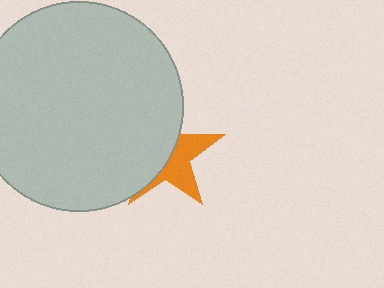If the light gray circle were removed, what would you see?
You would see the complete orange star.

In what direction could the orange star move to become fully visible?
The orange star could move right. That would shift it out from behind the light gray circle entirely.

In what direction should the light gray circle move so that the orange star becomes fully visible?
The light gray circle should move left. That is the shortest direction to clear the overlap and leave the orange star fully visible.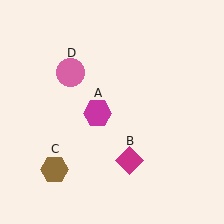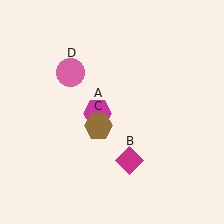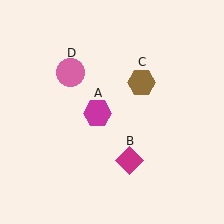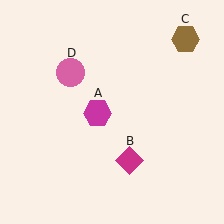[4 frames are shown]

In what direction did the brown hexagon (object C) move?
The brown hexagon (object C) moved up and to the right.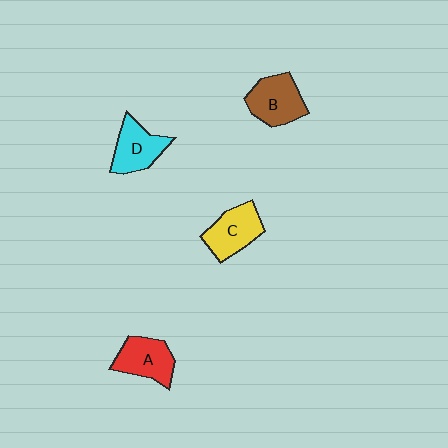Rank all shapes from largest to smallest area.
From largest to smallest: B (brown), C (yellow), A (red), D (cyan).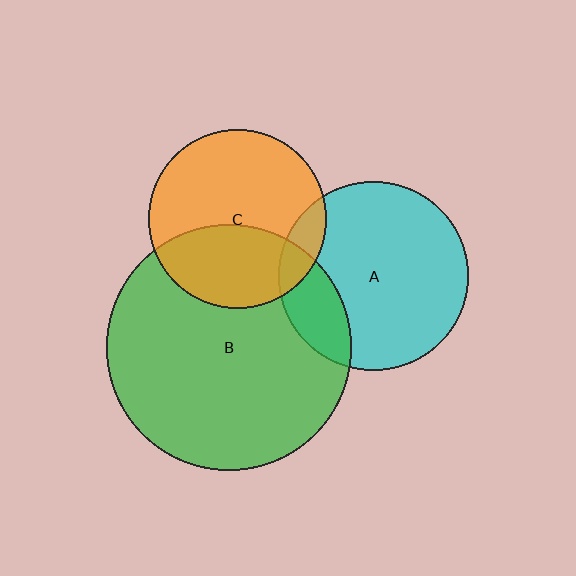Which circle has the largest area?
Circle B (green).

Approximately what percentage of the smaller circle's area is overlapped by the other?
Approximately 20%.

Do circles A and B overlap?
Yes.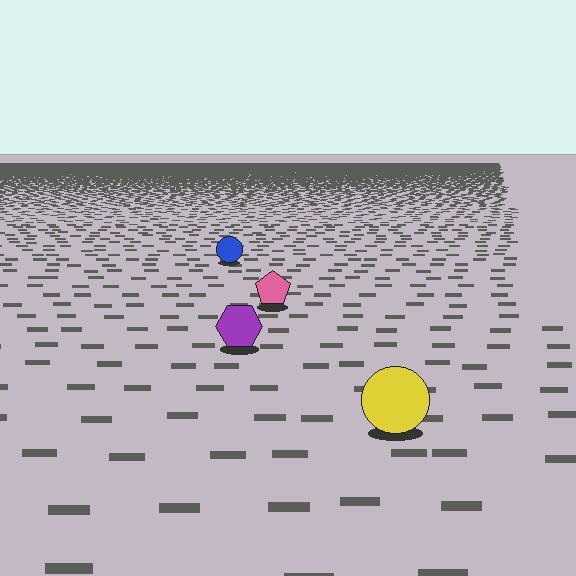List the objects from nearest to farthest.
From nearest to farthest: the yellow circle, the purple hexagon, the pink pentagon, the blue circle.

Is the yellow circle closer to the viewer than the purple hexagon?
Yes. The yellow circle is closer — you can tell from the texture gradient: the ground texture is coarser near it.